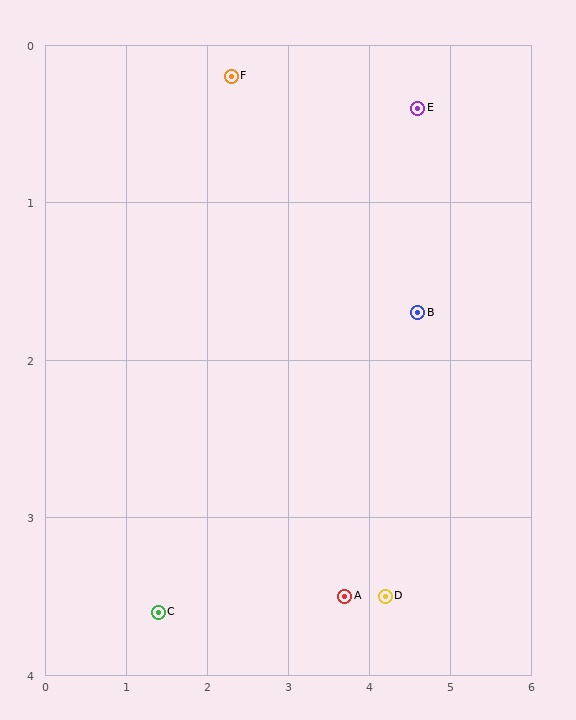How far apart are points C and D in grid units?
Points C and D are about 2.8 grid units apart.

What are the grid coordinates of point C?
Point C is at approximately (1.4, 3.6).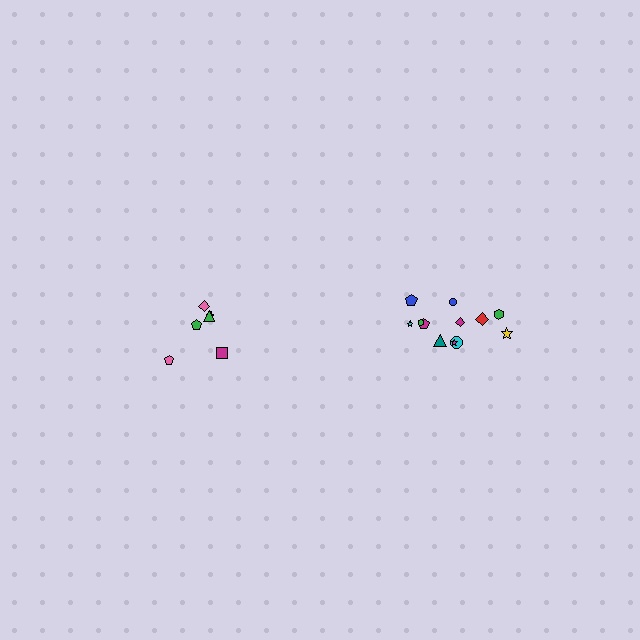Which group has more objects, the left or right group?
The right group.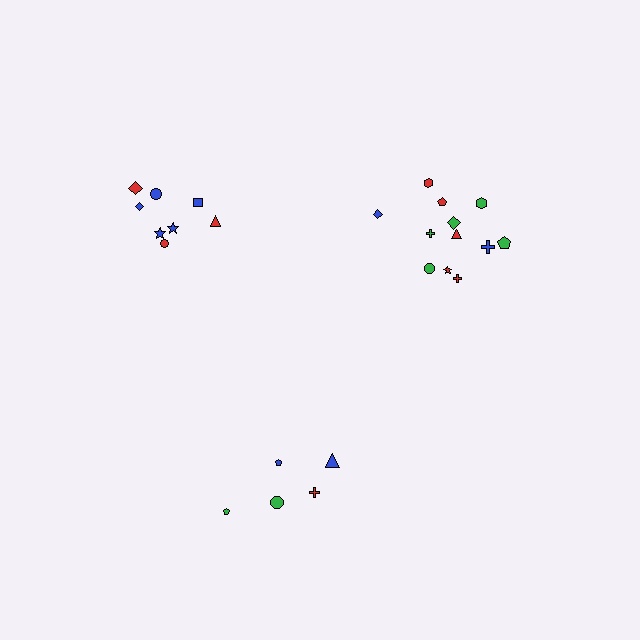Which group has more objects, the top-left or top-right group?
The top-right group.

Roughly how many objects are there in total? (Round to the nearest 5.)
Roughly 25 objects in total.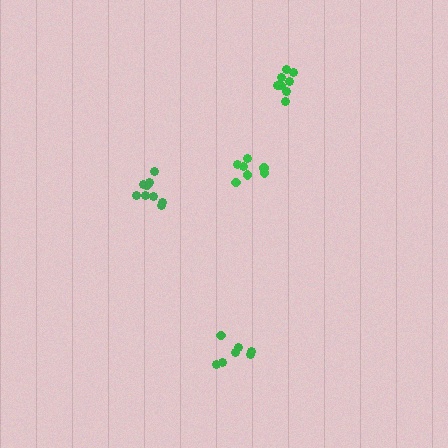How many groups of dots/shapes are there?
There are 4 groups.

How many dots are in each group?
Group 1: 7 dots, Group 2: 7 dots, Group 3: 8 dots, Group 4: 9 dots (31 total).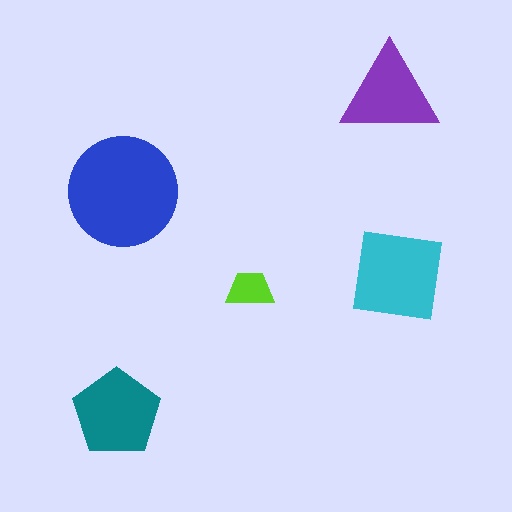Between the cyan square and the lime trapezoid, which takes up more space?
The cyan square.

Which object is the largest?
The blue circle.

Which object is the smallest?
The lime trapezoid.